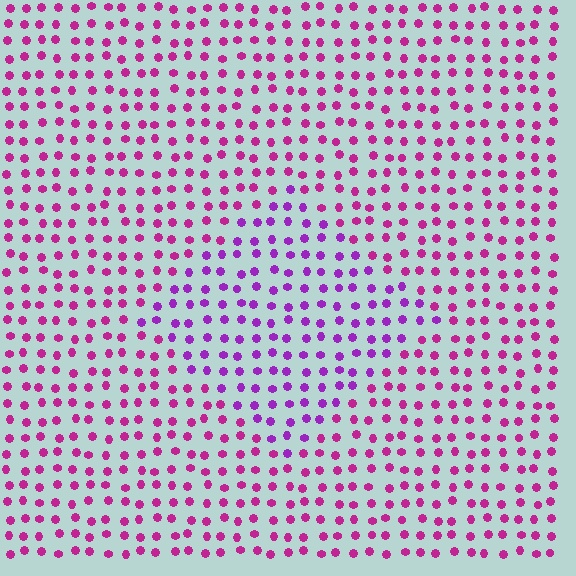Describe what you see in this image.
The image is filled with small magenta elements in a uniform arrangement. A diamond-shaped region is visible where the elements are tinted to a slightly different hue, forming a subtle color boundary.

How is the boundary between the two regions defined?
The boundary is defined purely by a slight shift in hue (about 31 degrees). Spacing, size, and orientation are identical on both sides.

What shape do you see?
I see a diamond.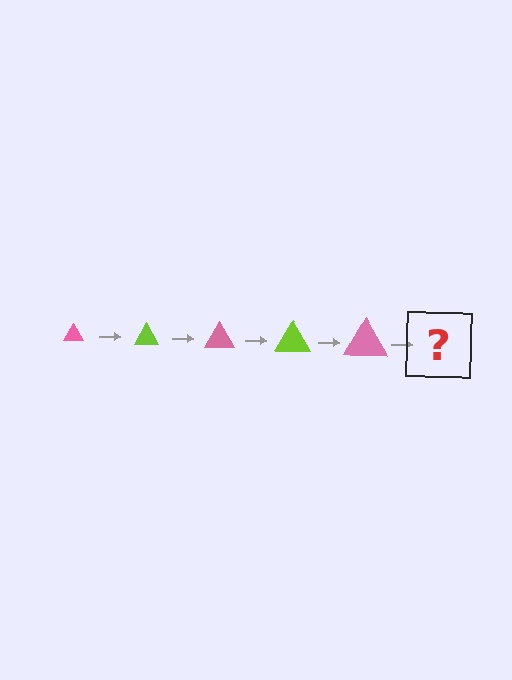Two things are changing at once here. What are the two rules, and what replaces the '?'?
The two rules are that the triangle grows larger each step and the color cycles through pink and lime. The '?' should be a lime triangle, larger than the previous one.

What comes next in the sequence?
The next element should be a lime triangle, larger than the previous one.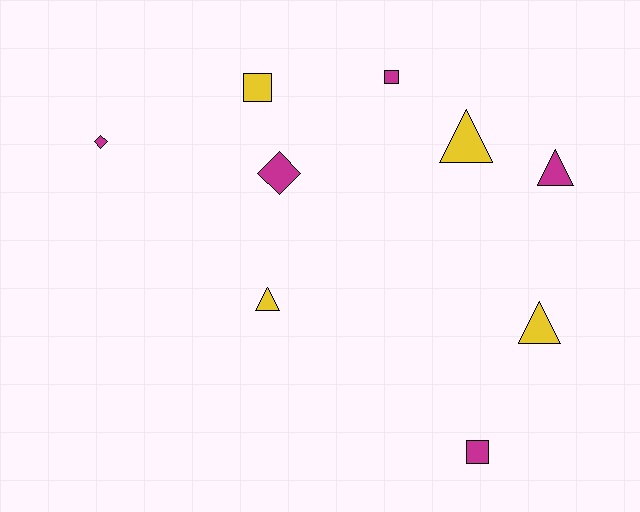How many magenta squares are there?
There are 2 magenta squares.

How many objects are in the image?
There are 9 objects.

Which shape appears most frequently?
Triangle, with 4 objects.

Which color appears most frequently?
Magenta, with 5 objects.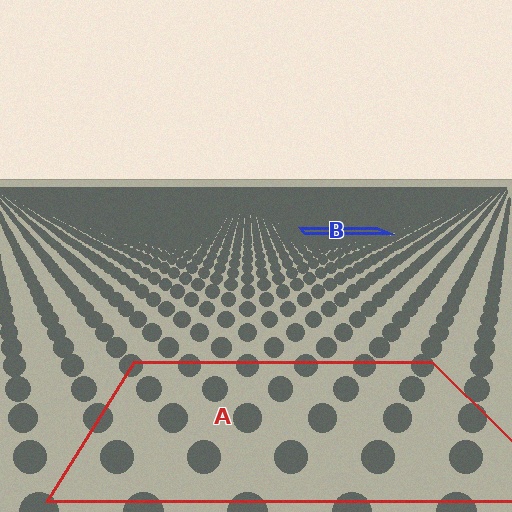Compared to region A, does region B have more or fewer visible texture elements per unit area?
Region B has more texture elements per unit area — they are packed more densely because it is farther away.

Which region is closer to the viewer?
Region A is closer. The texture elements there are larger and more spread out.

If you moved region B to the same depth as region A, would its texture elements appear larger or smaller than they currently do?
They would appear larger. At a closer depth, the same texture elements are projected at a bigger on-screen size.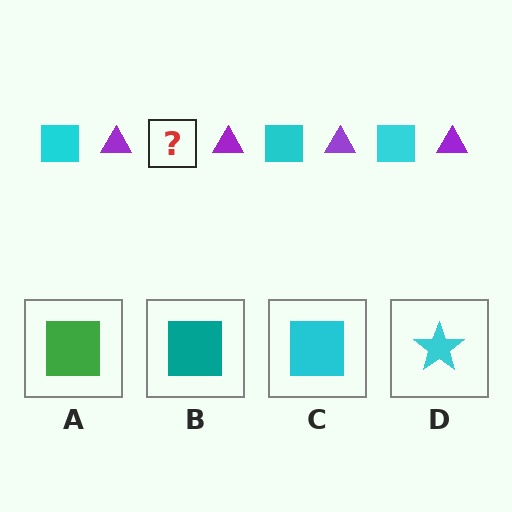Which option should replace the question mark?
Option C.